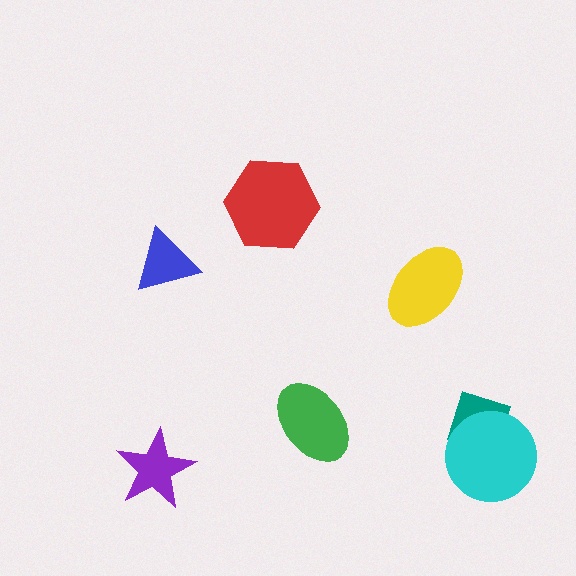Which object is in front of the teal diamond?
The cyan circle is in front of the teal diamond.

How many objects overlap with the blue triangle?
0 objects overlap with the blue triangle.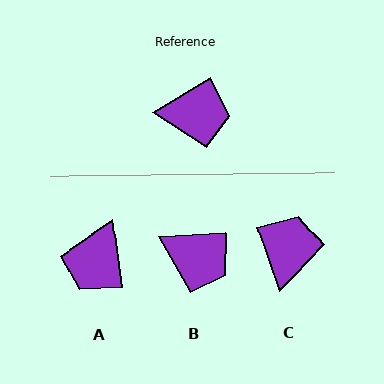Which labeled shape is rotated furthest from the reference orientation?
A, about 114 degrees away.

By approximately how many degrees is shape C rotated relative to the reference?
Approximately 78 degrees counter-clockwise.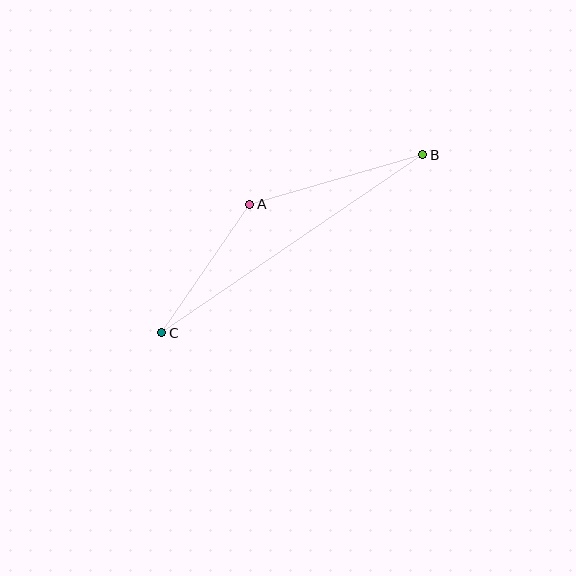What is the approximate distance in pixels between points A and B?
The distance between A and B is approximately 180 pixels.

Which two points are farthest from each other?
Points B and C are farthest from each other.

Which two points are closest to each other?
Points A and C are closest to each other.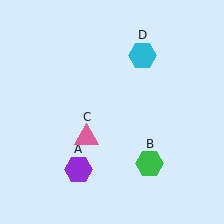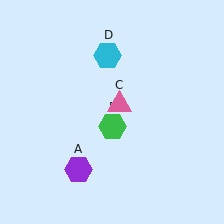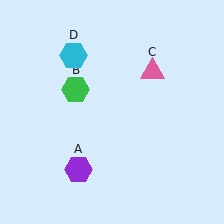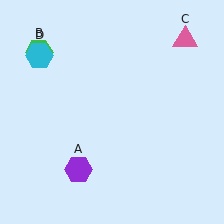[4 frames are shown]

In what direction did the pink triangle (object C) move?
The pink triangle (object C) moved up and to the right.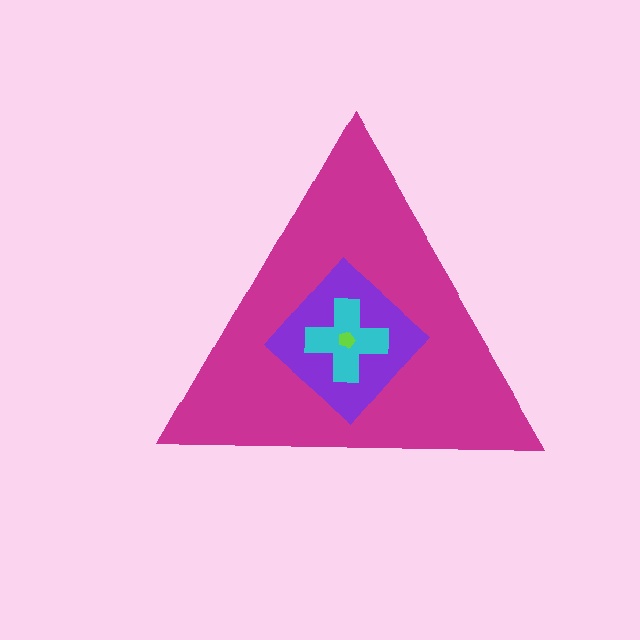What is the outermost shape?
The magenta triangle.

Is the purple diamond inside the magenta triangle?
Yes.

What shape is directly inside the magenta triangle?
The purple diamond.